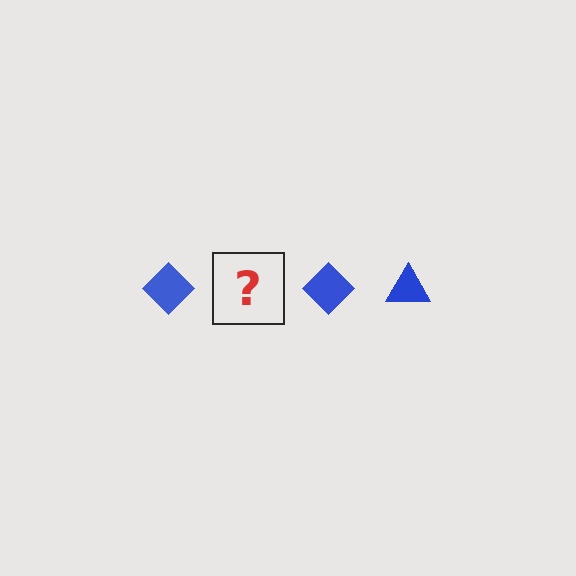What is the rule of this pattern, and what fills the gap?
The rule is that the pattern cycles through diamond, triangle shapes in blue. The gap should be filled with a blue triangle.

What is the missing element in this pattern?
The missing element is a blue triangle.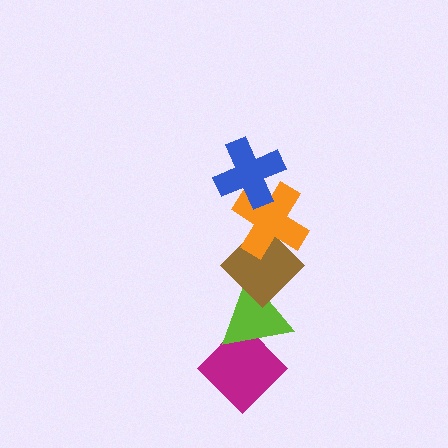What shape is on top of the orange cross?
The blue cross is on top of the orange cross.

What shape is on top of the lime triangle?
The brown diamond is on top of the lime triangle.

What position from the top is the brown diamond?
The brown diamond is 3rd from the top.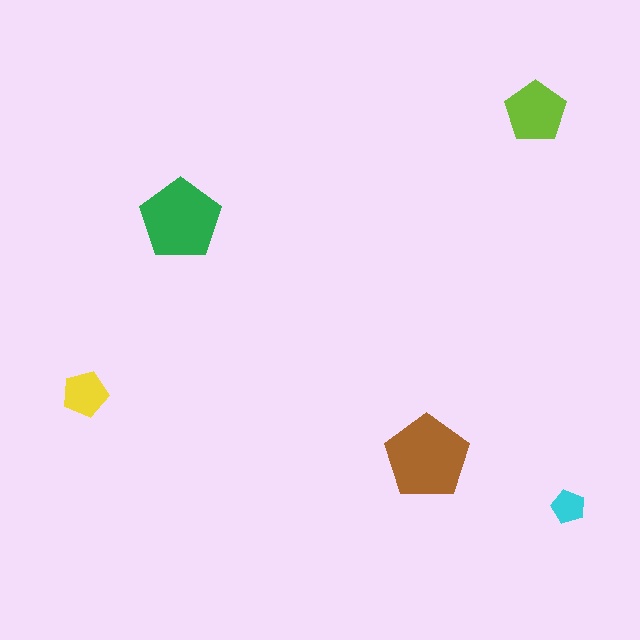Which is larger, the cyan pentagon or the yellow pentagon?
The yellow one.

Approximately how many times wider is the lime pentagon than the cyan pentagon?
About 2 times wider.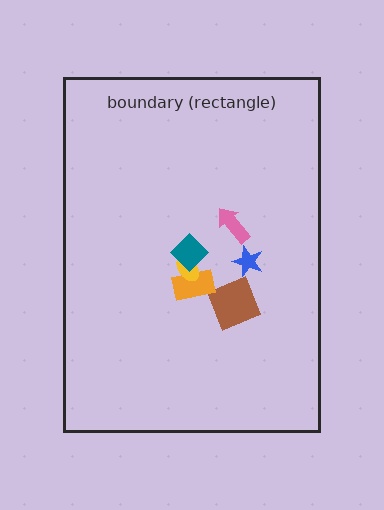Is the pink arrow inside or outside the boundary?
Inside.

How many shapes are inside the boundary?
6 inside, 0 outside.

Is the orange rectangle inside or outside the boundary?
Inside.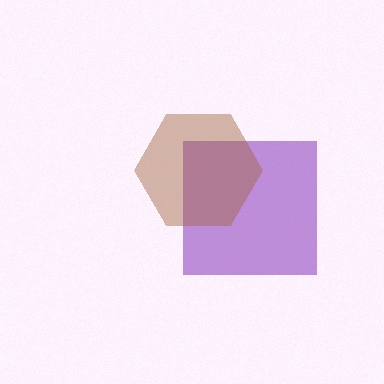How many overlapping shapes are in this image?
There are 2 overlapping shapes in the image.